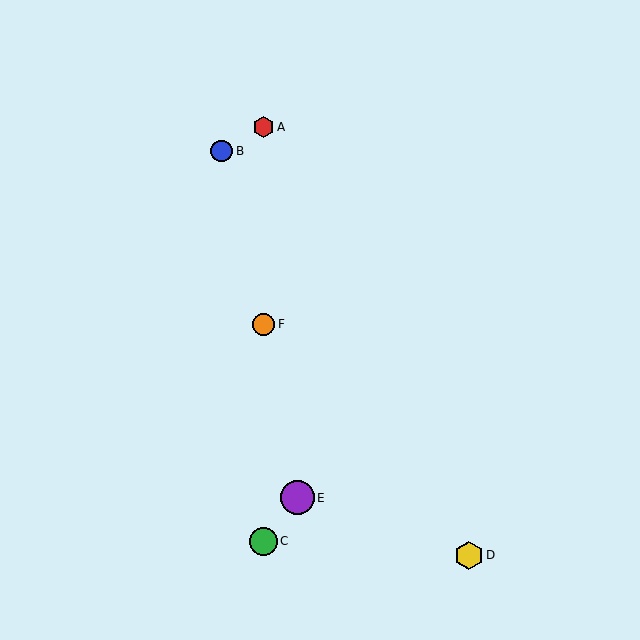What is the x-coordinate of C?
Object C is at x≈264.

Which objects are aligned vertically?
Objects A, C, F are aligned vertically.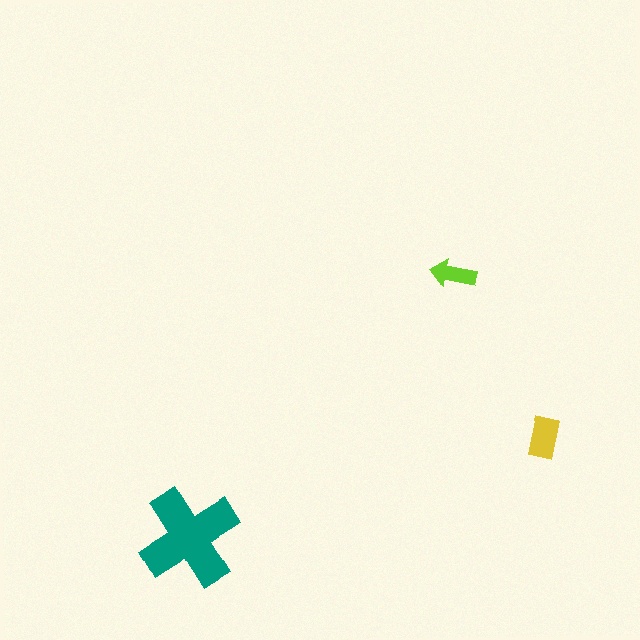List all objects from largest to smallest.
The teal cross, the yellow rectangle, the lime arrow.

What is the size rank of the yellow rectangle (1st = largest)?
2nd.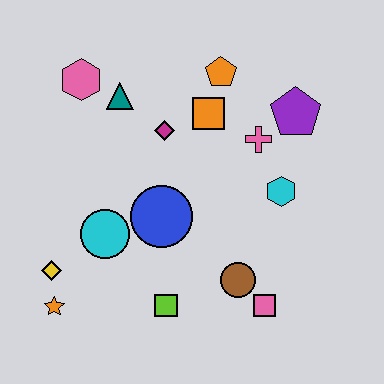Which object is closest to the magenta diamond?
The orange square is closest to the magenta diamond.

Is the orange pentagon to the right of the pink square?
No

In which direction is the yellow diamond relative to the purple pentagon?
The yellow diamond is to the left of the purple pentagon.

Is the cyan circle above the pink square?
Yes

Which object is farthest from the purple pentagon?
The orange star is farthest from the purple pentagon.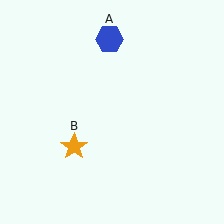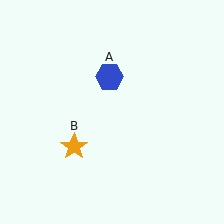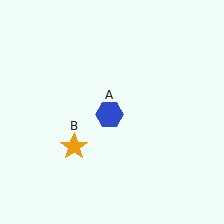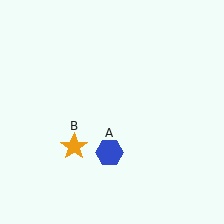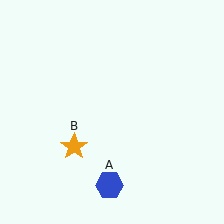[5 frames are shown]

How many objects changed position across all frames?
1 object changed position: blue hexagon (object A).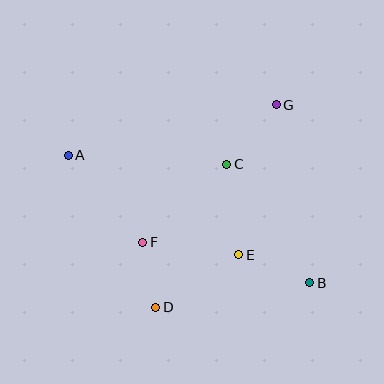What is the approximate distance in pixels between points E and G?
The distance between E and G is approximately 155 pixels.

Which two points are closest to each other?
Points D and F are closest to each other.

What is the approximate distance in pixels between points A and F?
The distance between A and F is approximately 115 pixels.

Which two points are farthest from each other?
Points A and B are farthest from each other.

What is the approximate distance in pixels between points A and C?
The distance between A and C is approximately 159 pixels.